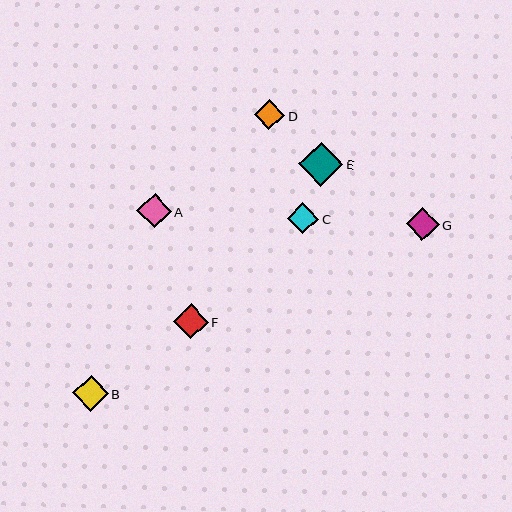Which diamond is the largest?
Diamond E is the largest with a size of approximately 44 pixels.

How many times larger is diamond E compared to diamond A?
Diamond E is approximately 1.3 times the size of diamond A.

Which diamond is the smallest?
Diamond D is the smallest with a size of approximately 30 pixels.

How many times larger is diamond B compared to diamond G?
Diamond B is approximately 1.1 times the size of diamond G.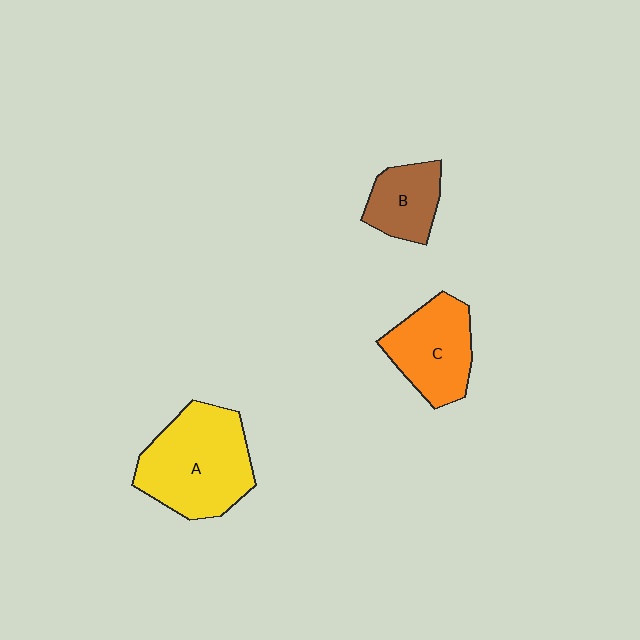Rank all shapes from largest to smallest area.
From largest to smallest: A (yellow), C (orange), B (brown).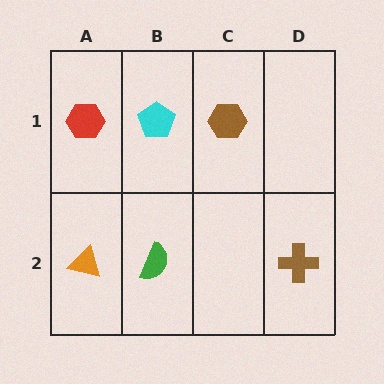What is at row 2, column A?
An orange triangle.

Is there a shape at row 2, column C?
No, that cell is empty.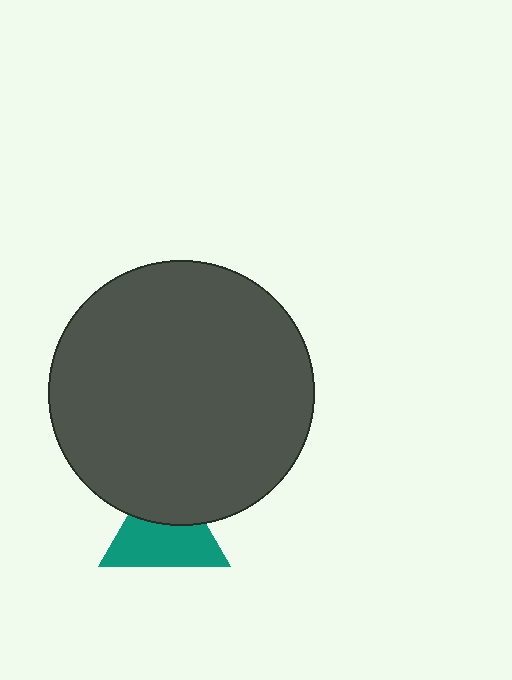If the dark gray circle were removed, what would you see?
You would see the complete teal triangle.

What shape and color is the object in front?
The object in front is a dark gray circle.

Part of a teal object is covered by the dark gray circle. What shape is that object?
It is a triangle.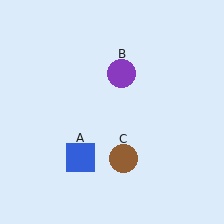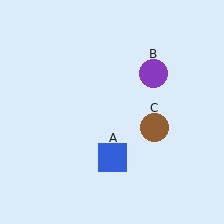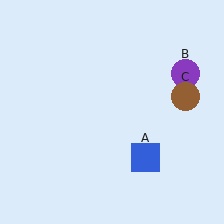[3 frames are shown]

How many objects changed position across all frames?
3 objects changed position: blue square (object A), purple circle (object B), brown circle (object C).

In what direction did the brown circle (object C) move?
The brown circle (object C) moved up and to the right.